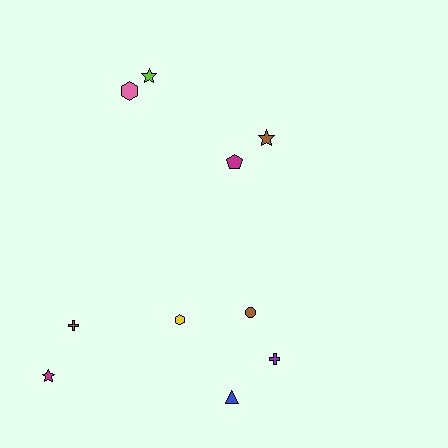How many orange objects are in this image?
There are no orange objects.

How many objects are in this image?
There are 10 objects.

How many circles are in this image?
There is 1 circle.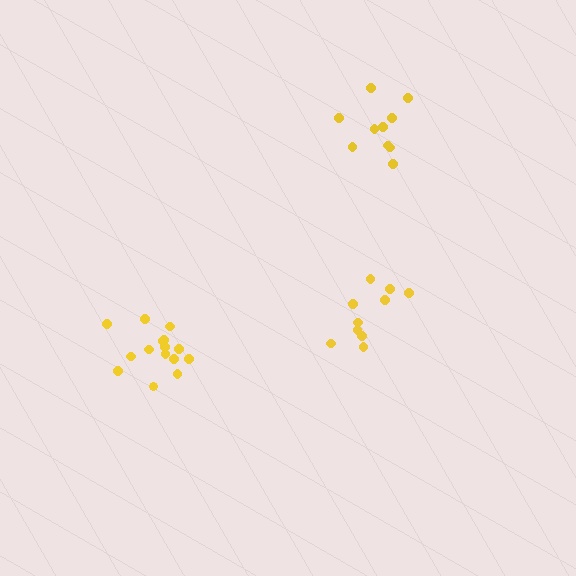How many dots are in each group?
Group 1: 10 dots, Group 2: 15 dots, Group 3: 10 dots (35 total).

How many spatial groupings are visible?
There are 3 spatial groupings.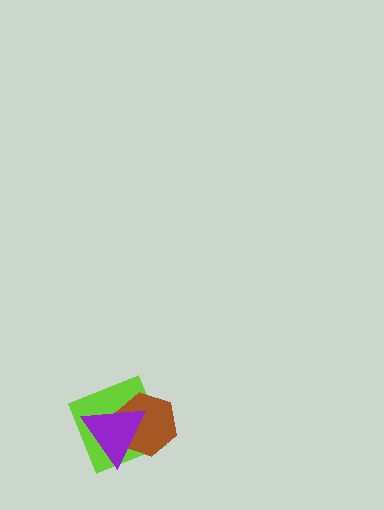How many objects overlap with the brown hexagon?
2 objects overlap with the brown hexagon.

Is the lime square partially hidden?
Yes, it is partially covered by another shape.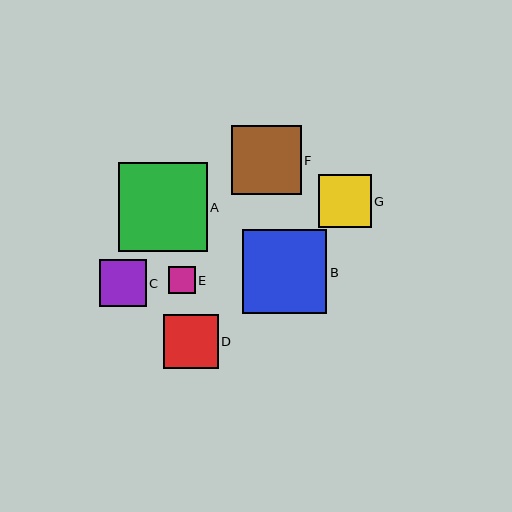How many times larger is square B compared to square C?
Square B is approximately 1.8 times the size of square C.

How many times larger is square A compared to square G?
Square A is approximately 1.7 times the size of square G.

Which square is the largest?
Square A is the largest with a size of approximately 89 pixels.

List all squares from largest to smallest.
From largest to smallest: A, B, F, D, G, C, E.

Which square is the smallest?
Square E is the smallest with a size of approximately 27 pixels.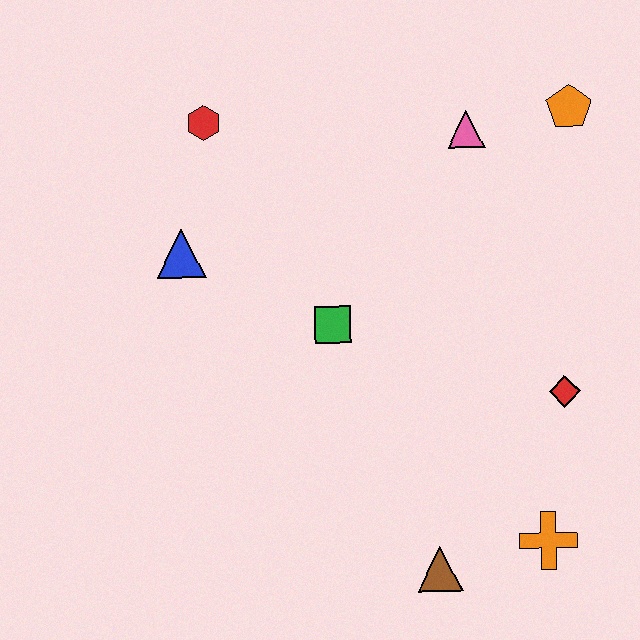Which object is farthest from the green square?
The orange pentagon is farthest from the green square.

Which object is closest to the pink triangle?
The orange pentagon is closest to the pink triangle.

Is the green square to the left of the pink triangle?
Yes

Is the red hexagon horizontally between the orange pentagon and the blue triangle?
Yes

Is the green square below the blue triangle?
Yes